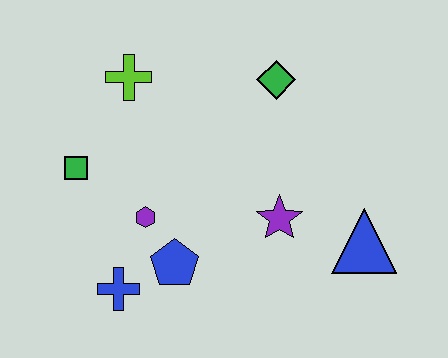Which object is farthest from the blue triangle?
The green square is farthest from the blue triangle.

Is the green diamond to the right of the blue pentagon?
Yes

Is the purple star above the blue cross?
Yes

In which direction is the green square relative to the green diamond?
The green square is to the left of the green diamond.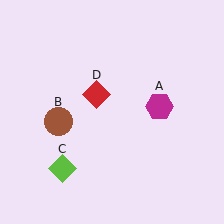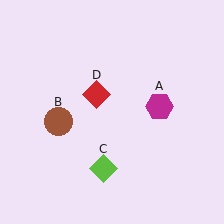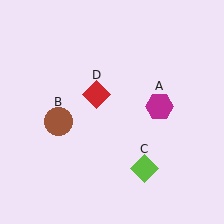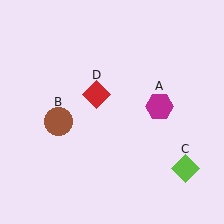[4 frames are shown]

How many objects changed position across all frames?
1 object changed position: lime diamond (object C).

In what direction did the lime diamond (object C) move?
The lime diamond (object C) moved right.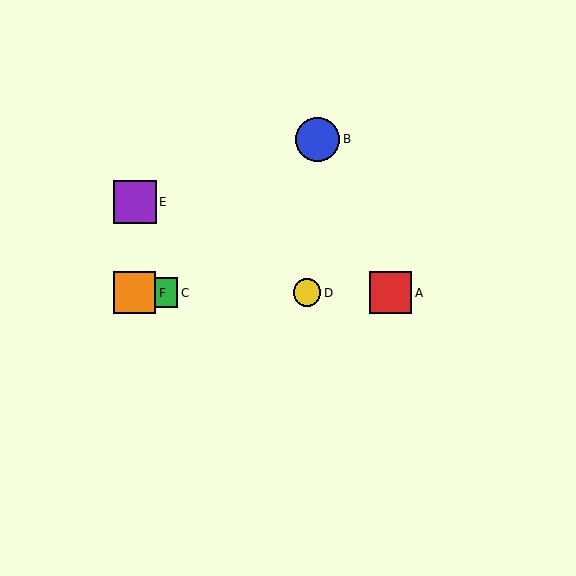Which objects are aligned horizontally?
Objects A, C, D, F are aligned horizontally.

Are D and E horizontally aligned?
No, D is at y≈293 and E is at y≈202.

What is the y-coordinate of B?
Object B is at y≈139.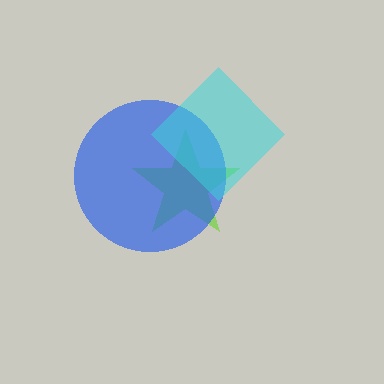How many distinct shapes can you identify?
There are 3 distinct shapes: a lime star, a blue circle, a cyan diamond.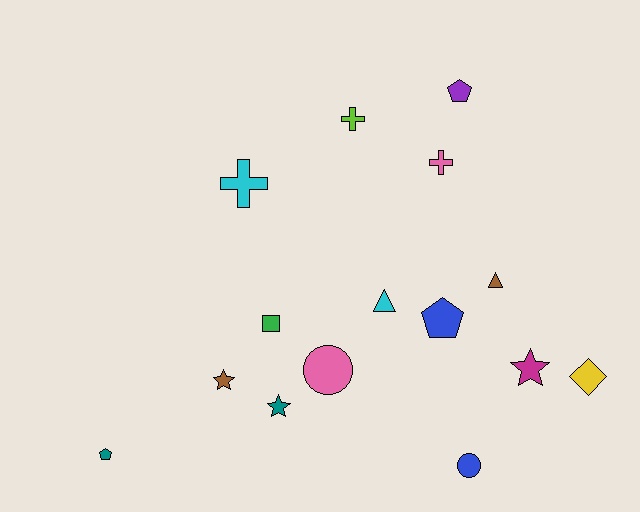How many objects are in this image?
There are 15 objects.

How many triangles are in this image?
There are 2 triangles.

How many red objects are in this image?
There are no red objects.